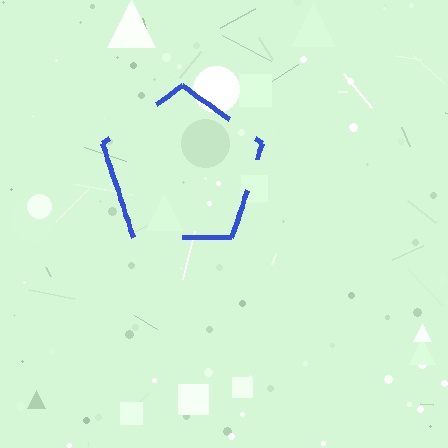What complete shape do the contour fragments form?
The contour fragments form a pentagon.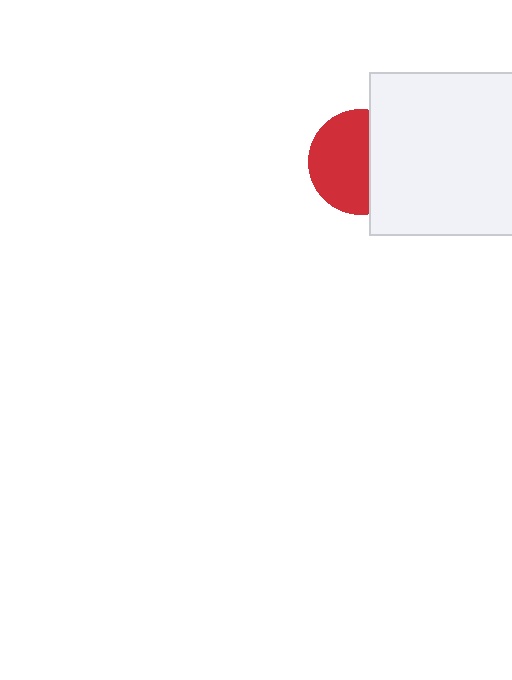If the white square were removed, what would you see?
You would see the complete red circle.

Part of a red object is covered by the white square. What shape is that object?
It is a circle.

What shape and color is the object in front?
The object in front is a white square.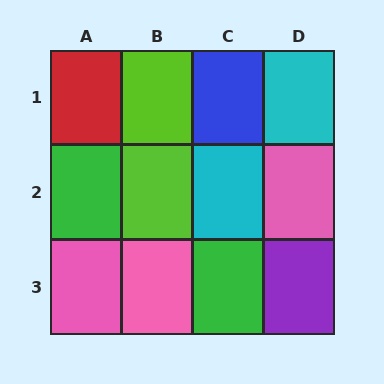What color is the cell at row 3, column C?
Green.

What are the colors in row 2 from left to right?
Green, lime, cyan, pink.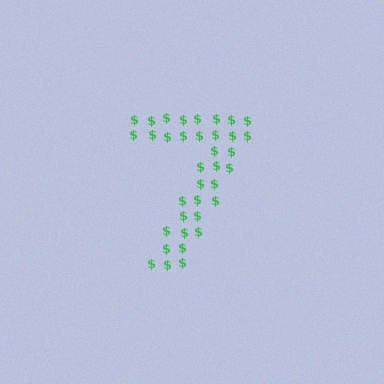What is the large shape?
The large shape is the digit 7.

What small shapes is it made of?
It is made of small dollar signs.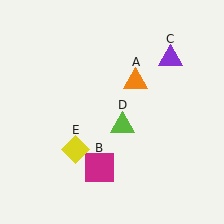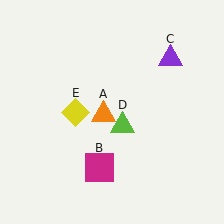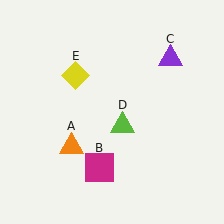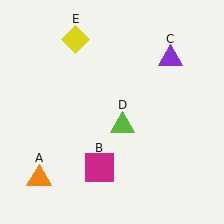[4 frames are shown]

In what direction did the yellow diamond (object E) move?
The yellow diamond (object E) moved up.